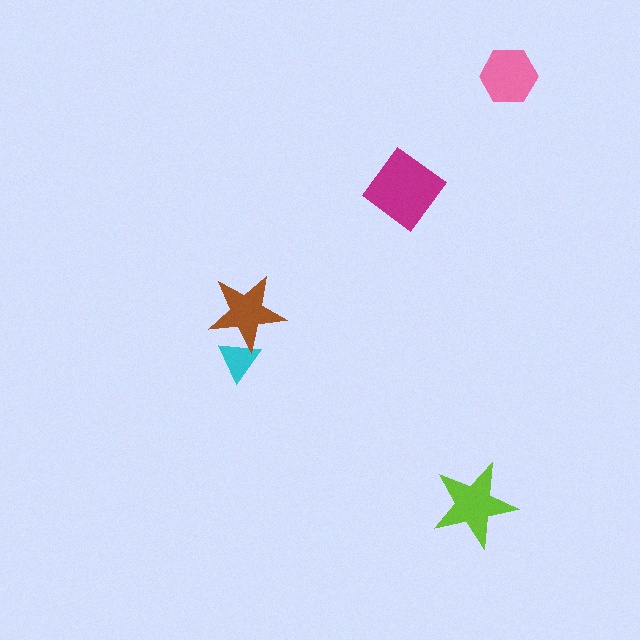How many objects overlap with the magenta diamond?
0 objects overlap with the magenta diamond.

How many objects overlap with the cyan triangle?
1 object overlaps with the cyan triangle.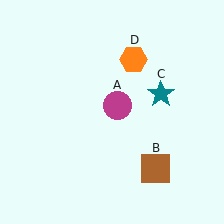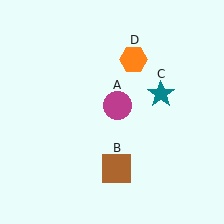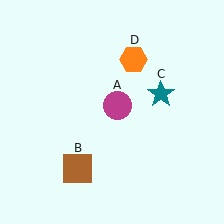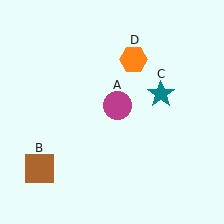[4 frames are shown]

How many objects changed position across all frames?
1 object changed position: brown square (object B).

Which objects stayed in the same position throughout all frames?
Magenta circle (object A) and teal star (object C) and orange hexagon (object D) remained stationary.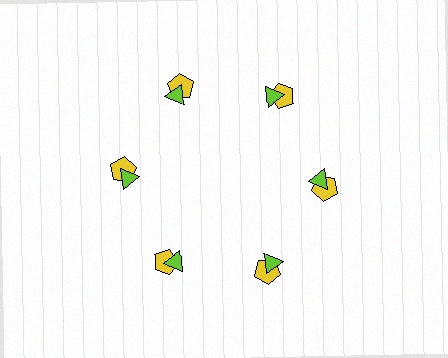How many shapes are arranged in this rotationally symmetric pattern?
There are 12 shapes, arranged in 6 groups of 2.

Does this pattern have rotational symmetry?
Yes, this pattern has 6-fold rotational symmetry. It looks the same after rotating 60 degrees around the center.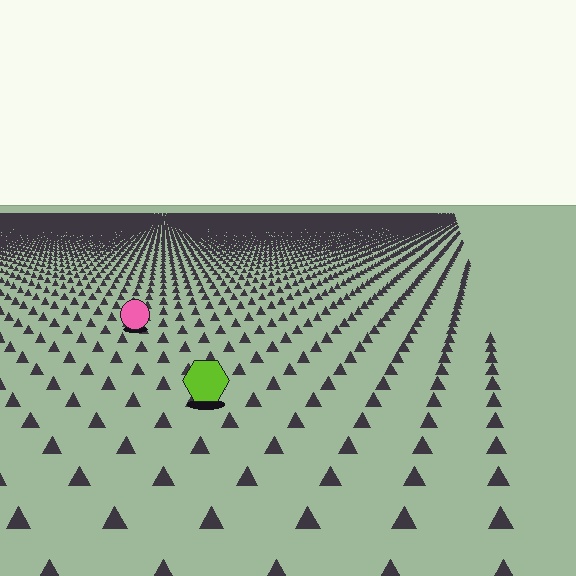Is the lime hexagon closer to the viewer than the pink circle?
Yes. The lime hexagon is closer — you can tell from the texture gradient: the ground texture is coarser near it.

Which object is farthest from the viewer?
The pink circle is farthest from the viewer. It appears smaller and the ground texture around it is denser.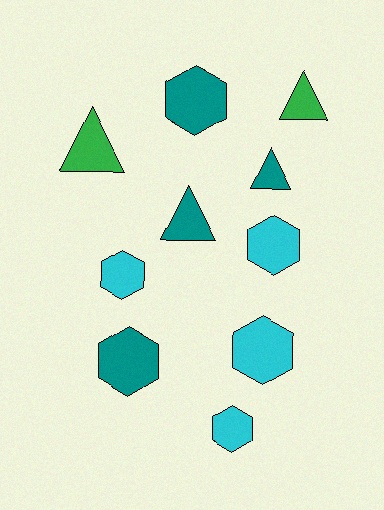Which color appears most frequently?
Teal, with 4 objects.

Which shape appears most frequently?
Hexagon, with 6 objects.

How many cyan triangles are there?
There are no cyan triangles.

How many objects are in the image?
There are 10 objects.